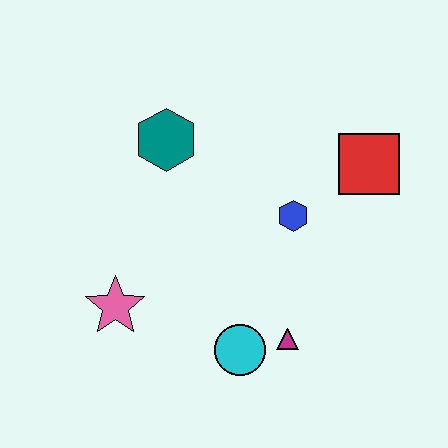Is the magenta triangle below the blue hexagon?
Yes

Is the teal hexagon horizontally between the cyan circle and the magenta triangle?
No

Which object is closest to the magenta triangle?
The cyan circle is closest to the magenta triangle.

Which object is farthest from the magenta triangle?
The teal hexagon is farthest from the magenta triangle.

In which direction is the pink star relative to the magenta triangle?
The pink star is to the left of the magenta triangle.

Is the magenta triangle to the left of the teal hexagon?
No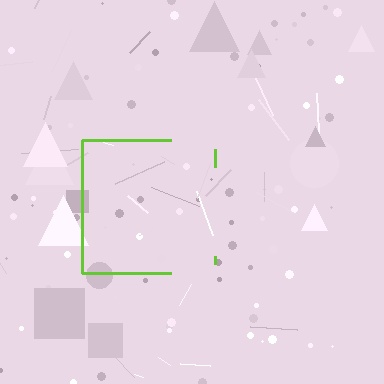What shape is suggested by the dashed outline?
The dashed outline suggests a square.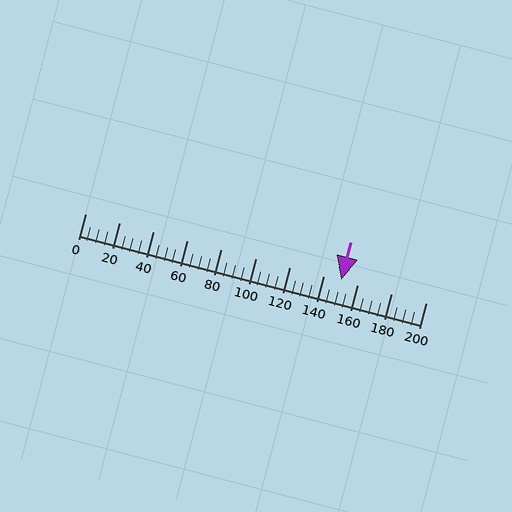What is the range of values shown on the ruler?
The ruler shows values from 0 to 200.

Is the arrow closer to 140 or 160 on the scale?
The arrow is closer to 160.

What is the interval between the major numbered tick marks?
The major tick marks are spaced 20 units apart.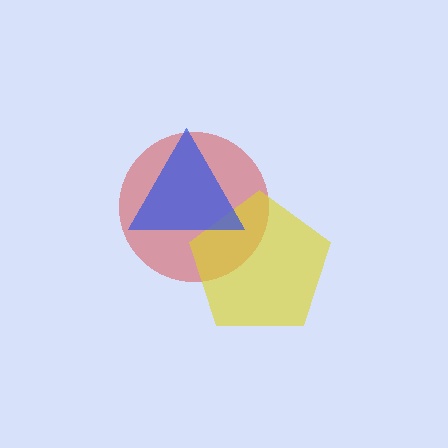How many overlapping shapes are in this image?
There are 3 overlapping shapes in the image.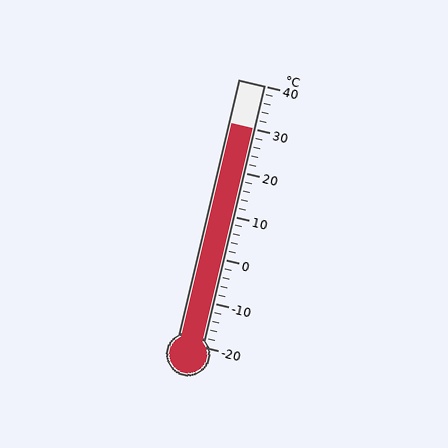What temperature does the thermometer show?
The thermometer shows approximately 30°C.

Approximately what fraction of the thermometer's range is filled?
The thermometer is filled to approximately 85% of its range.